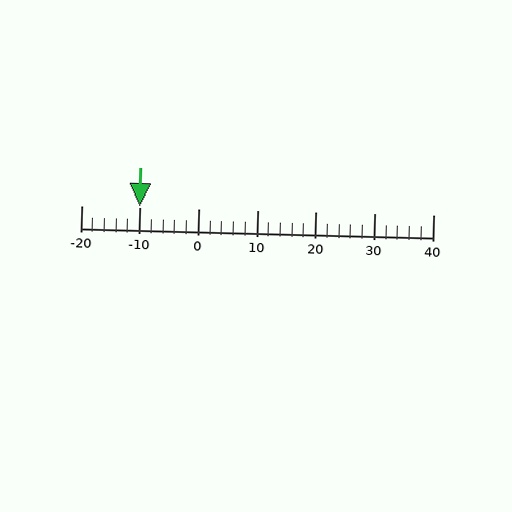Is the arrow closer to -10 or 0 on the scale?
The arrow is closer to -10.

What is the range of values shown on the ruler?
The ruler shows values from -20 to 40.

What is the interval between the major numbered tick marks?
The major tick marks are spaced 10 units apart.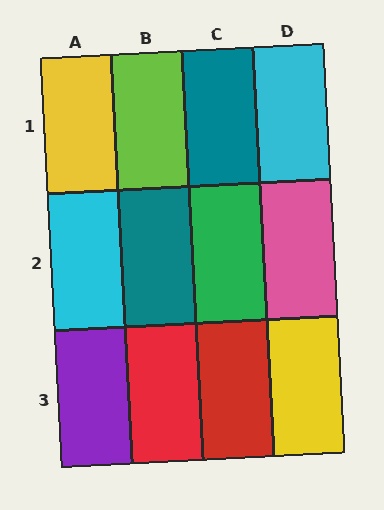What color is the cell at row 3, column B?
Red.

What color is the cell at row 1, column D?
Cyan.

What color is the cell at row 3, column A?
Purple.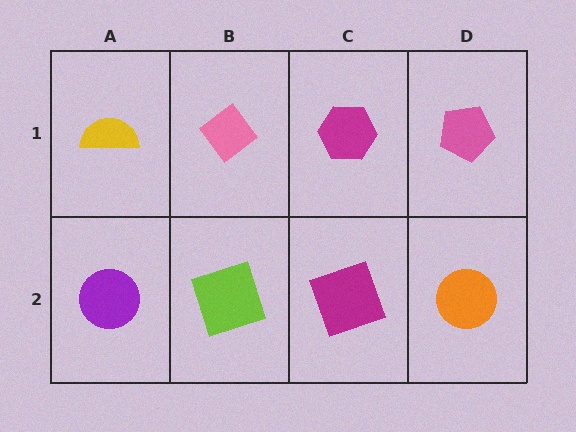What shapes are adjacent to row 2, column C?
A magenta hexagon (row 1, column C), a lime square (row 2, column B), an orange circle (row 2, column D).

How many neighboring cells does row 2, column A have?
2.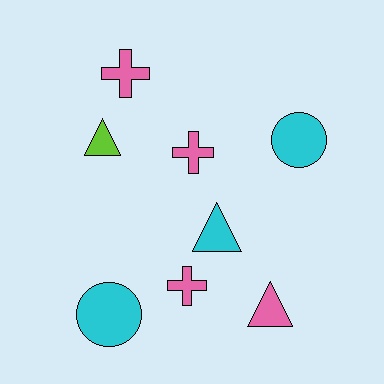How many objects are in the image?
There are 8 objects.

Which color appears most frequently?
Pink, with 4 objects.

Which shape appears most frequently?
Cross, with 3 objects.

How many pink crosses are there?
There are 3 pink crosses.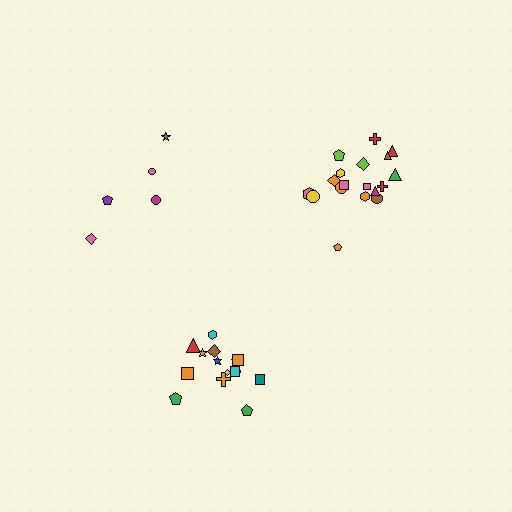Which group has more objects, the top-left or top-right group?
The top-right group.